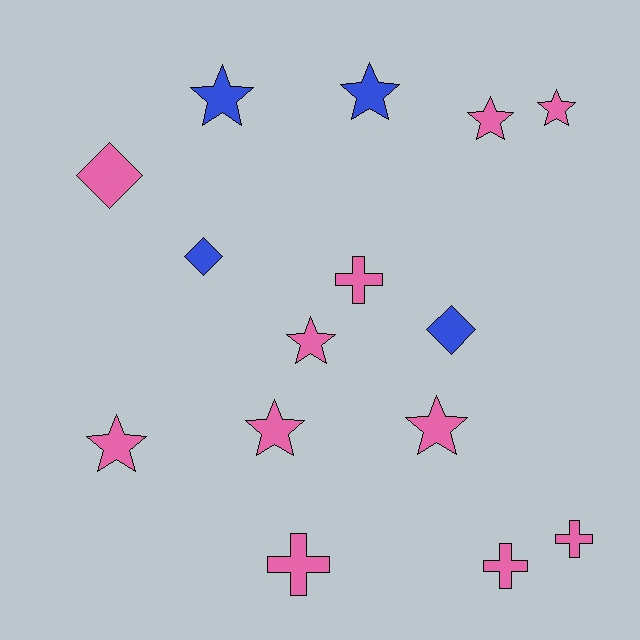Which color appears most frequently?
Pink, with 11 objects.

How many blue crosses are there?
There are no blue crosses.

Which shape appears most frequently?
Star, with 8 objects.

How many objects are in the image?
There are 15 objects.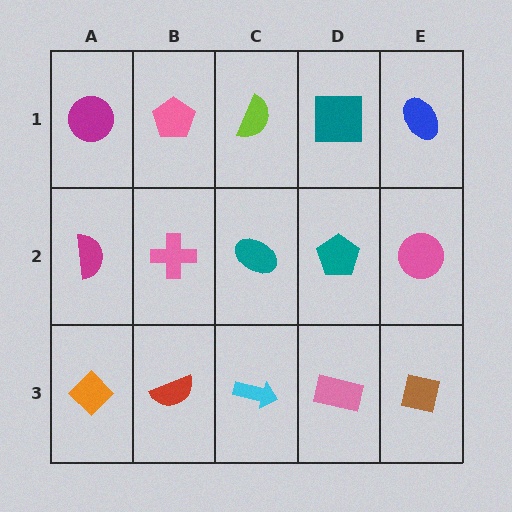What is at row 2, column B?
A pink cross.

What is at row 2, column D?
A teal pentagon.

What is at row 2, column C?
A teal ellipse.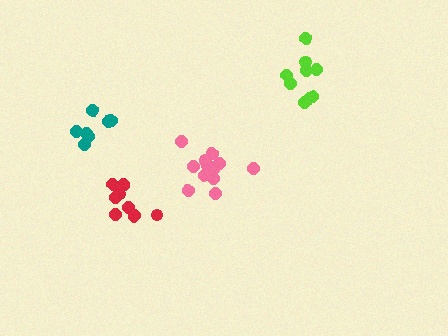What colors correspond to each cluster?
The clusters are colored: teal, pink, lime, red.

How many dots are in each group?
Group 1: 7 dots, Group 2: 13 dots, Group 3: 9 dots, Group 4: 8 dots (37 total).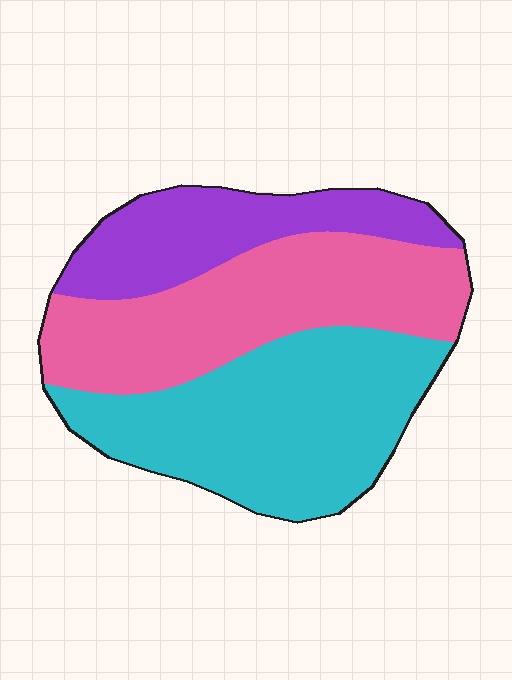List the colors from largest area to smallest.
From largest to smallest: cyan, pink, purple.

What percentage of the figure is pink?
Pink takes up about three eighths (3/8) of the figure.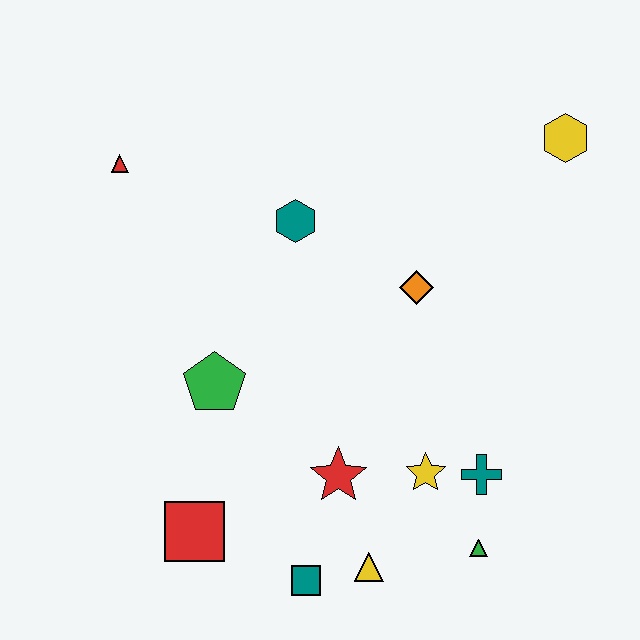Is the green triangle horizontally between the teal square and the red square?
No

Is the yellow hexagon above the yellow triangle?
Yes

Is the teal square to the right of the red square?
Yes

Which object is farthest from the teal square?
The yellow hexagon is farthest from the teal square.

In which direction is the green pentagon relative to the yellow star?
The green pentagon is to the left of the yellow star.